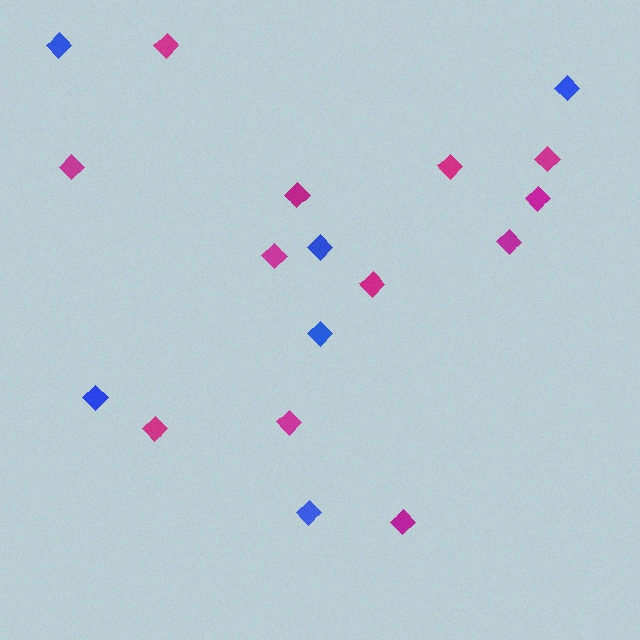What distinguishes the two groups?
There are 2 groups: one group of magenta diamonds (12) and one group of blue diamonds (6).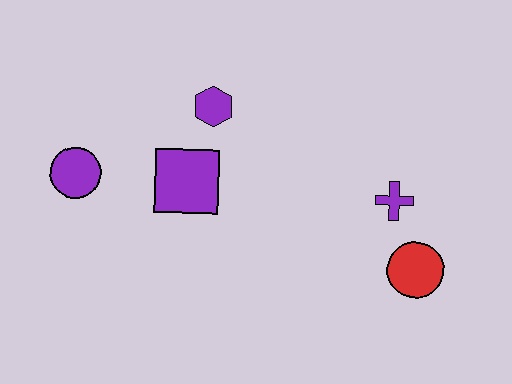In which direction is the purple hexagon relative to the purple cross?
The purple hexagon is to the left of the purple cross.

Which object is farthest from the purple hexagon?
The red circle is farthest from the purple hexagon.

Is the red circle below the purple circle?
Yes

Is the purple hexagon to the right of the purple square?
Yes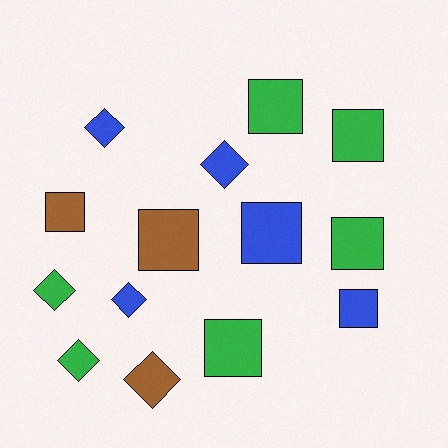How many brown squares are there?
There are 2 brown squares.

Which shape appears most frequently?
Square, with 8 objects.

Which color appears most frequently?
Green, with 6 objects.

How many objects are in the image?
There are 14 objects.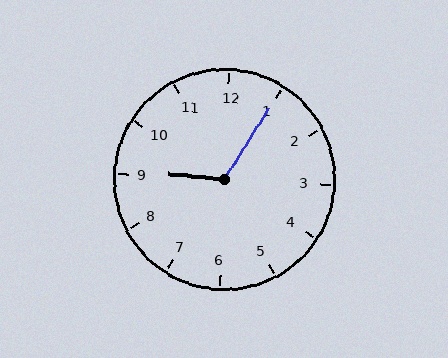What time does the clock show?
9:05.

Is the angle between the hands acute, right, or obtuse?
It is obtuse.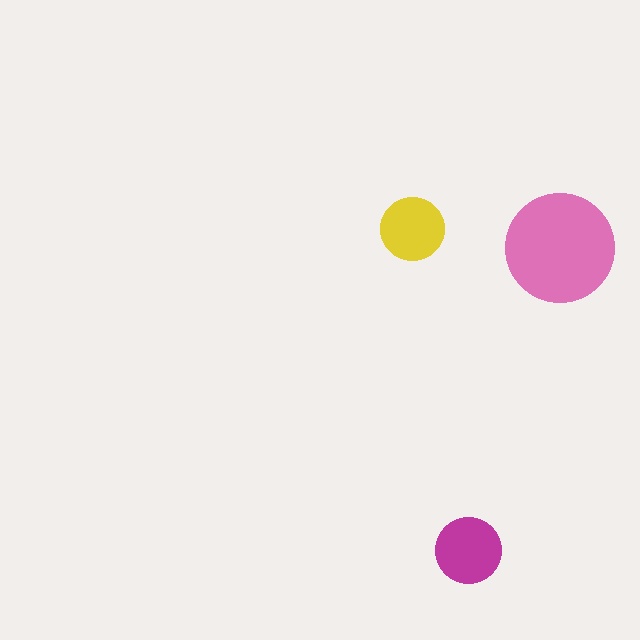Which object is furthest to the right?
The pink circle is rightmost.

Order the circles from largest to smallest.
the pink one, the magenta one, the yellow one.